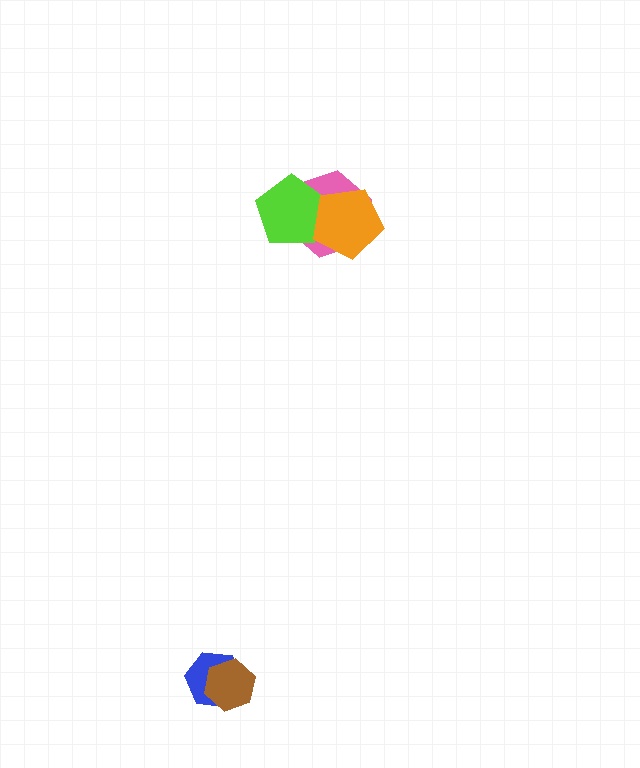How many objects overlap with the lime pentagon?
2 objects overlap with the lime pentagon.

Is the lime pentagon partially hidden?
Yes, it is partially covered by another shape.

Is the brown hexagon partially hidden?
No, no other shape covers it.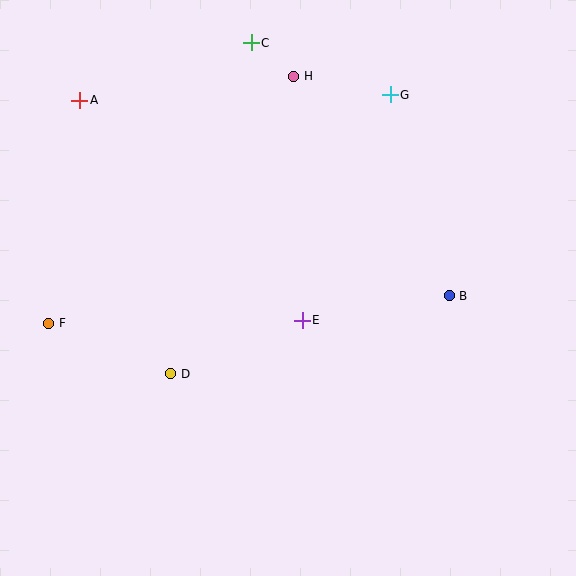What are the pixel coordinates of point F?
Point F is at (49, 323).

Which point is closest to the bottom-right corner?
Point B is closest to the bottom-right corner.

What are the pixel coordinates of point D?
Point D is at (171, 374).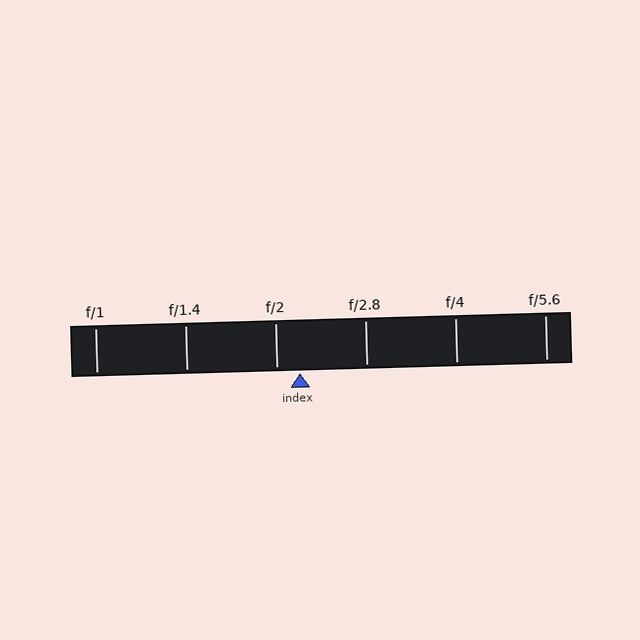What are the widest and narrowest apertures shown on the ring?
The widest aperture shown is f/1 and the narrowest is f/5.6.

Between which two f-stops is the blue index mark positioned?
The index mark is between f/2 and f/2.8.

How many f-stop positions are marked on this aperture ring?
There are 6 f-stop positions marked.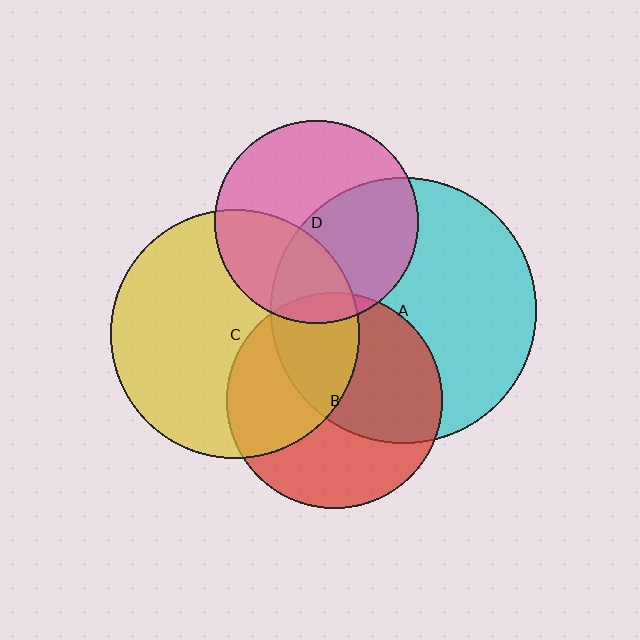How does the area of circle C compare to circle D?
Approximately 1.5 times.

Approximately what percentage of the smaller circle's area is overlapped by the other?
Approximately 50%.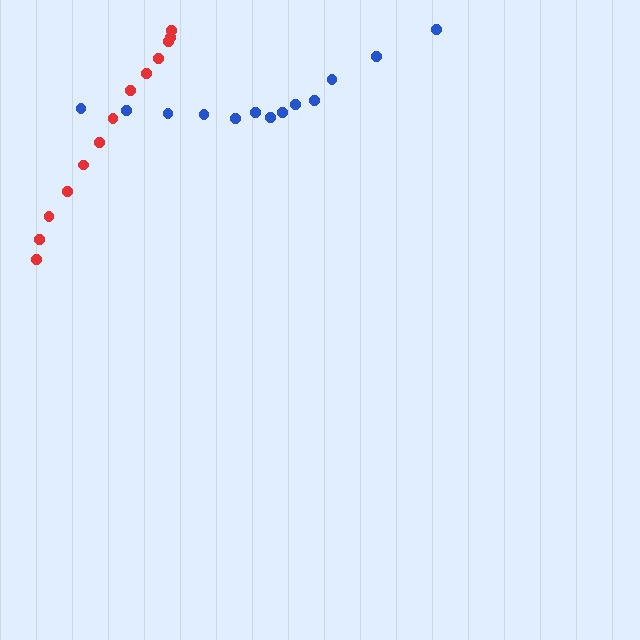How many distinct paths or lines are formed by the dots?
There are 2 distinct paths.